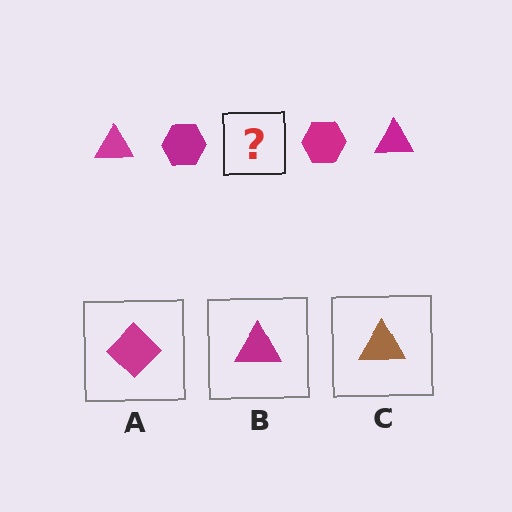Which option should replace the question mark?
Option B.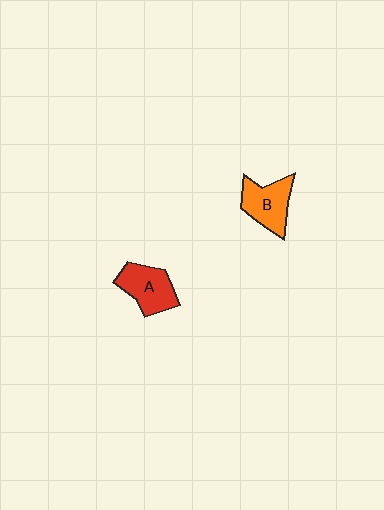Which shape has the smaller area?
Shape B (orange).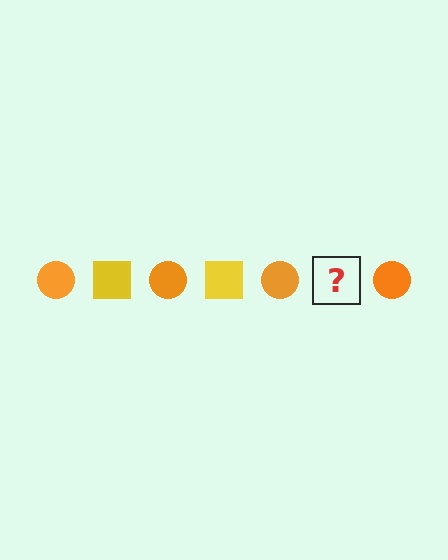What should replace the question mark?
The question mark should be replaced with a yellow square.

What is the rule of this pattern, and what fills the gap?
The rule is that the pattern alternates between orange circle and yellow square. The gap should be filled with a yellow square.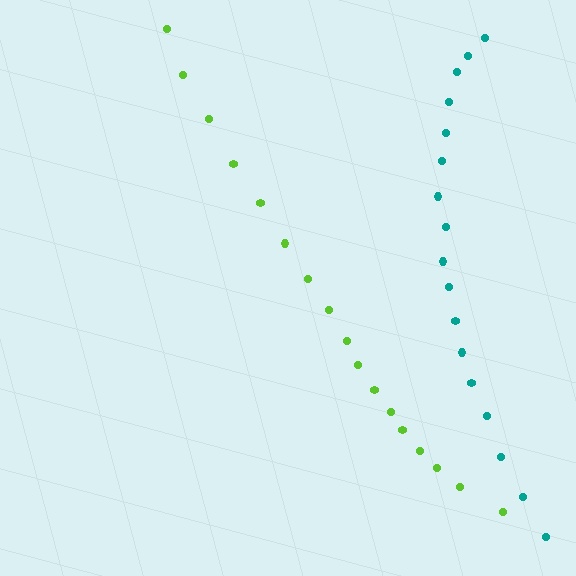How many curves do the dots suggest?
There are 2 distinct paths.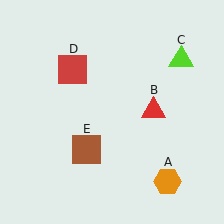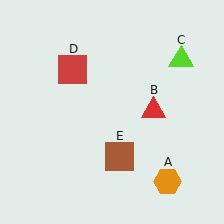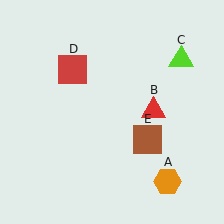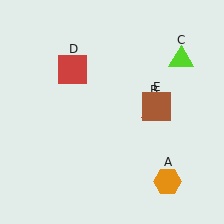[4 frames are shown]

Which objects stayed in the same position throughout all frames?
Orange hexagon (object A) and red triangle (object B) and lime triangle (object C) and red square (object D) remained stationary.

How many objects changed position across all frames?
1 object changed position: brown square (object E).